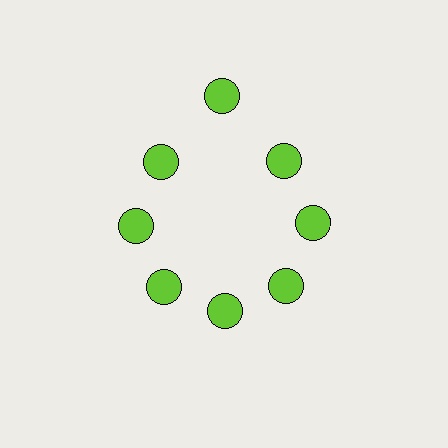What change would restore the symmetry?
The symmetry would be restored by moving it inward, back onto the ring so that all 8 circles sit at equal angles and equal distance from the center.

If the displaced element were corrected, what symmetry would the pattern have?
It would have 8-fold rotational symmetry — the pattern would map onto itself every 45 degrees.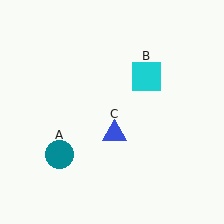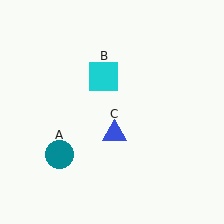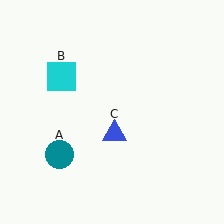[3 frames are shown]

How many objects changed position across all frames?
1 object changed position: cyan square (object B).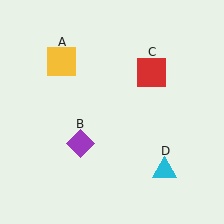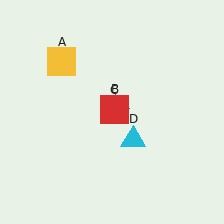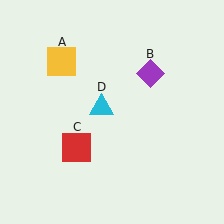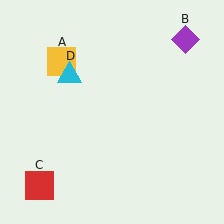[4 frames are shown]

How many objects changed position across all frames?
3 objects changed position: purple diamond (object B), red square (object C), cyan triangle (object D).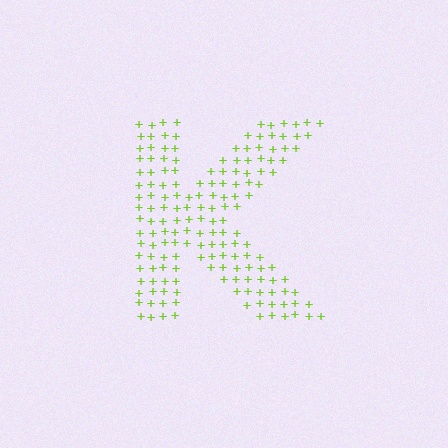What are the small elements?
The small elements are plus signs.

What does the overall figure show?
The overall figure shows the letter K.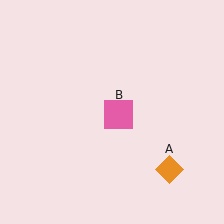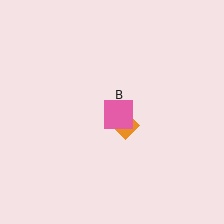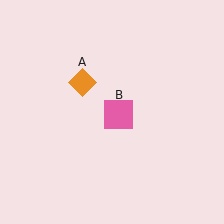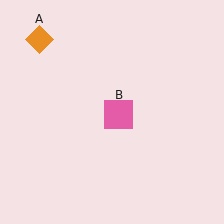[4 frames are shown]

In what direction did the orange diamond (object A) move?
The orange diamond (object A) moved up and to the left.